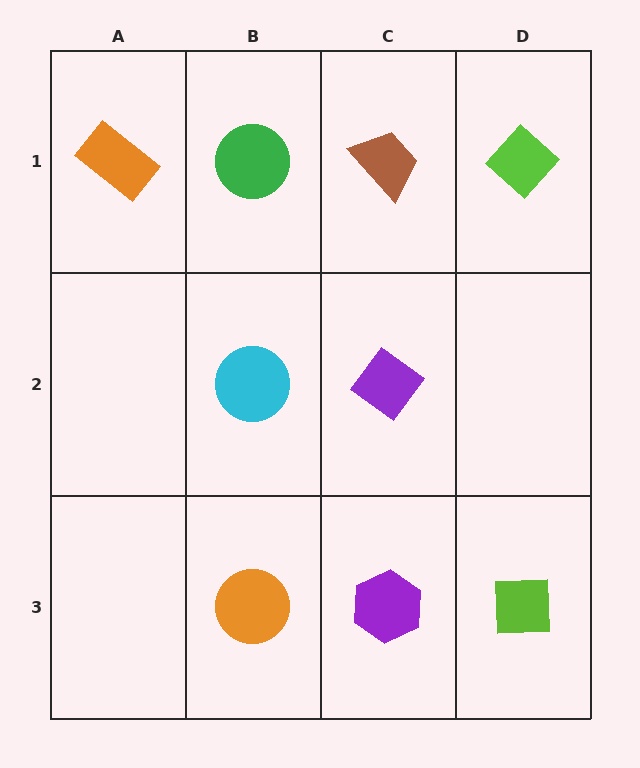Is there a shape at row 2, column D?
No, that cell is empty.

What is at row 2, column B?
A cyan circle.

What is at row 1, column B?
A green circle.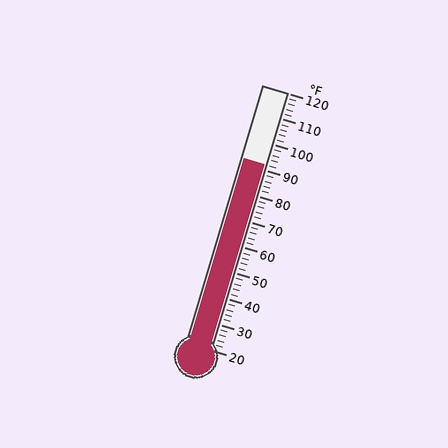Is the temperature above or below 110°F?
The temperature is below 110°F.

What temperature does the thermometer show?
The thermometer shows approximately 92°F.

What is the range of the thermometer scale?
The thermometer scale ranges from 20°F to 120°F.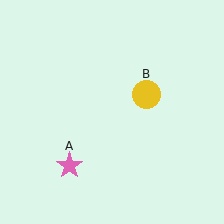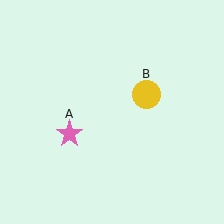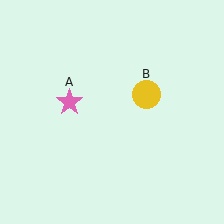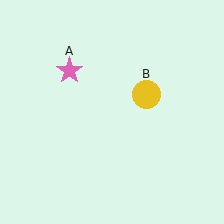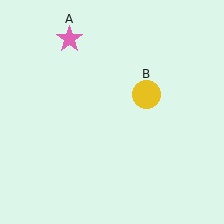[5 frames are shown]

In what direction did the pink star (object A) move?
The pink star (object A) moved up.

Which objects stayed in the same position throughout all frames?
Yellow circle (object B) remained stationary.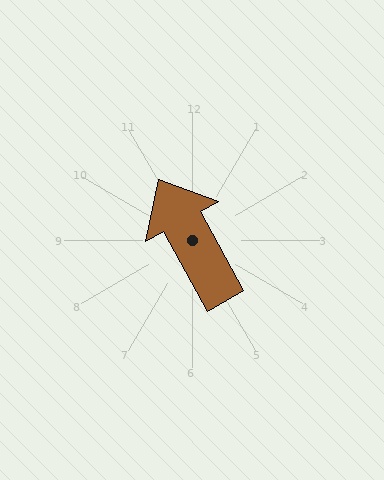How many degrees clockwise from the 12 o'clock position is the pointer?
Approximately 331 degrees.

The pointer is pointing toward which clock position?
Roughly 11 o'clock.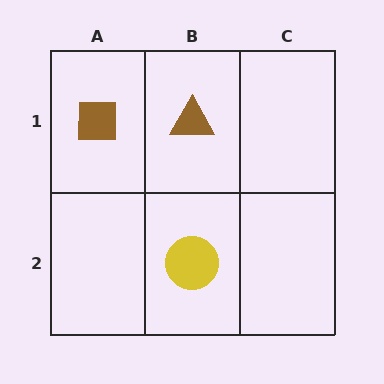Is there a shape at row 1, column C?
No, that cell is empty.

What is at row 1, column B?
A brown triangle.